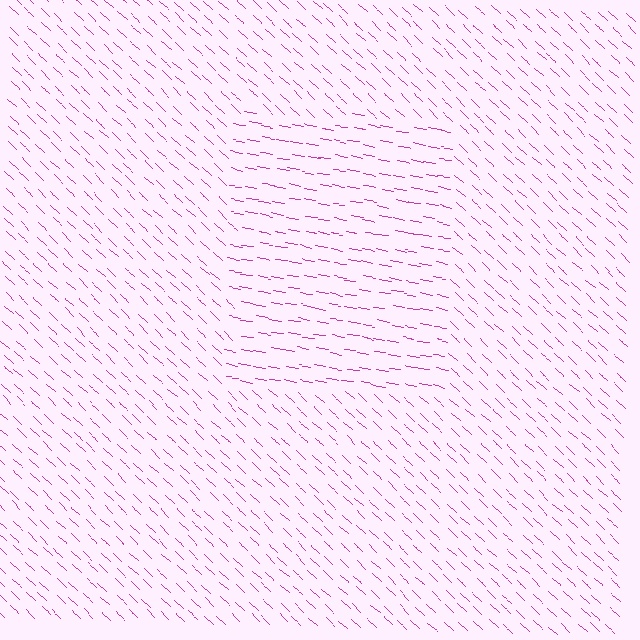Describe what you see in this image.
The image is filled with small magenta line segments. A rectangle region in the image has lines oriented differently from the surrounding lines, creating a visible texture boundary.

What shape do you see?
I see a rectangle.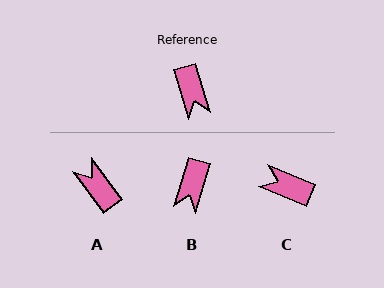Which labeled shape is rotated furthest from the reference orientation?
A, about 160 degrees away.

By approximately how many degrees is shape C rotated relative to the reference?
Approximately 129 degrees clockwise.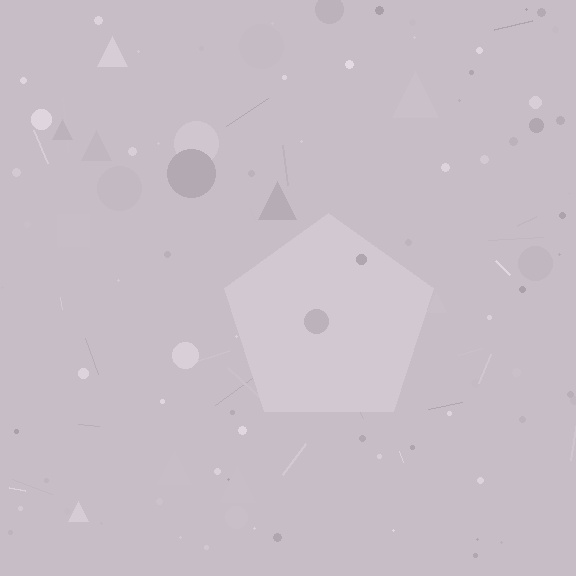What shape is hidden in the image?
A pentagon is hidden in the image.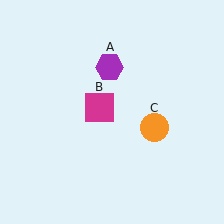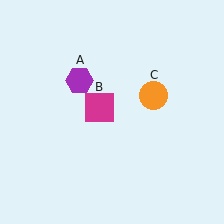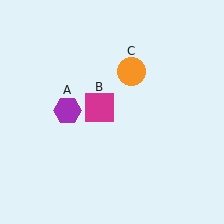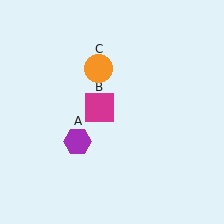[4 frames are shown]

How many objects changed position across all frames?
2 objects changed position: purple hexagon (object A), orange circle (object C).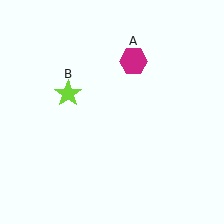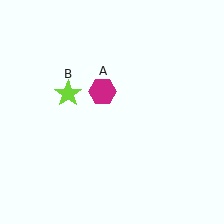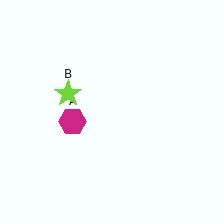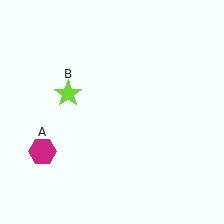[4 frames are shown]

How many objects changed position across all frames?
1 object changed position: magenta hexagon (object A).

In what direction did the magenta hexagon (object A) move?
The magenta hexagon (object A) moved down and to the left.